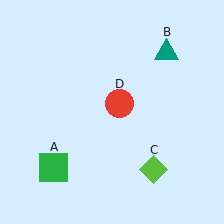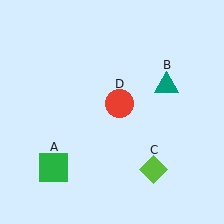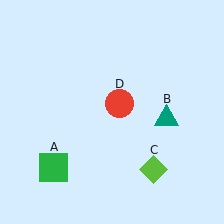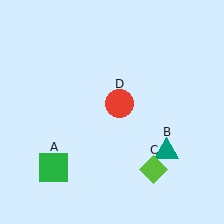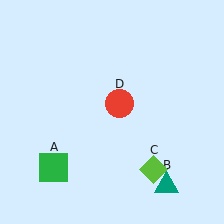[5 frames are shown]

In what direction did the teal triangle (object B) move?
The teal triangle (object B) moved down.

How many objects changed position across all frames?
1 object changed position: teal triangle (object B).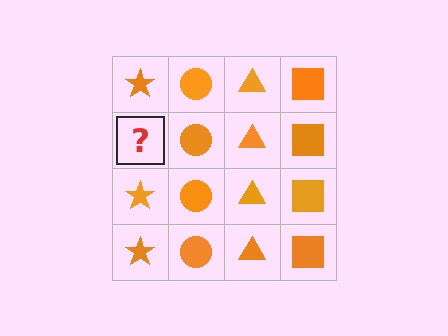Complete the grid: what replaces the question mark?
The question mark should be replaced with an orange star.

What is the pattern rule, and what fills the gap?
The rule is that each column has a consistent shape. The gap should be filled with an orange star.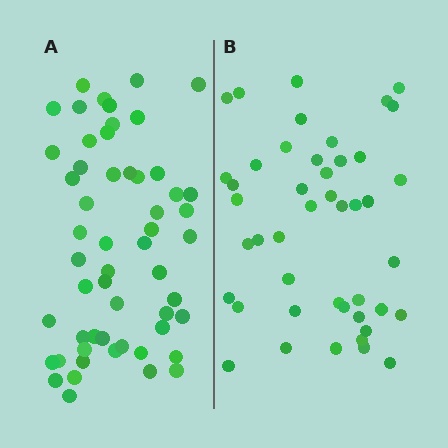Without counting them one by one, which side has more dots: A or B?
Region A (the left region) has more dots.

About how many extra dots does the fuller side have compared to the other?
Region A has roughly 10 or so more dots than region B.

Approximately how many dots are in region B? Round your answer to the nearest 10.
About 40 dots. (The exact count is 45, which rounds to 40.)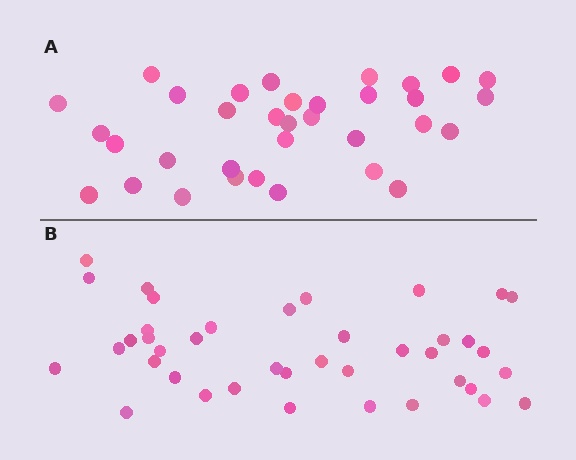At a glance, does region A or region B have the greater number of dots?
Region B (the bottom region) has more dots.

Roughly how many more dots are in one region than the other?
Region B has about 6 more dots than region A.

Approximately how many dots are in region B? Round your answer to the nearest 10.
About 40 dots.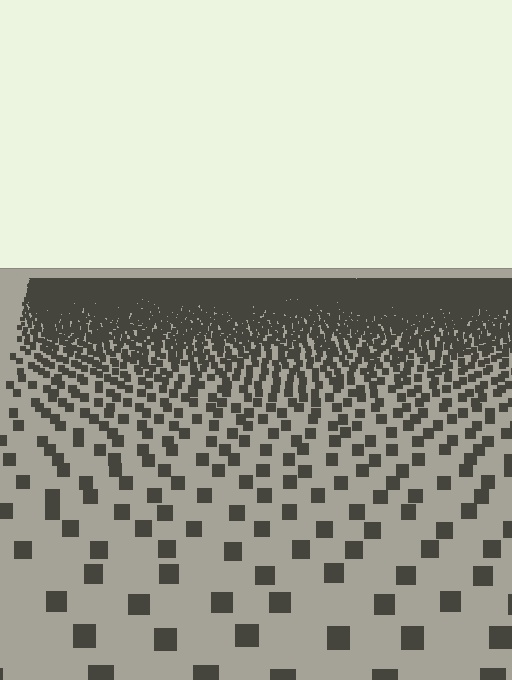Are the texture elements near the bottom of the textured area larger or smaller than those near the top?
Larger. Near the bottom, elements are closer to the viewer and appear at a bigger on-screen size.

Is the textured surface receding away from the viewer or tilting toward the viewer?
The surface is receding away from the viewer. Texture elements get smaller and denser toward the top.